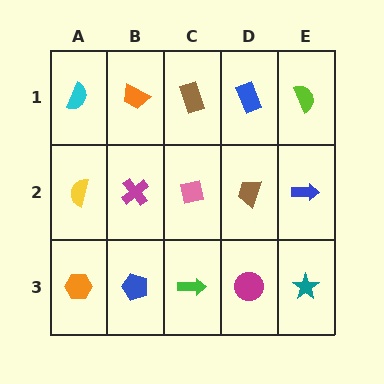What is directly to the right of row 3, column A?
A blue pentagon.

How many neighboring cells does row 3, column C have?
3.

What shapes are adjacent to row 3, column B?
A magenta cross (row 2, column B), an orange hexagon (row 3, column A), a green arrow (row 3, column C).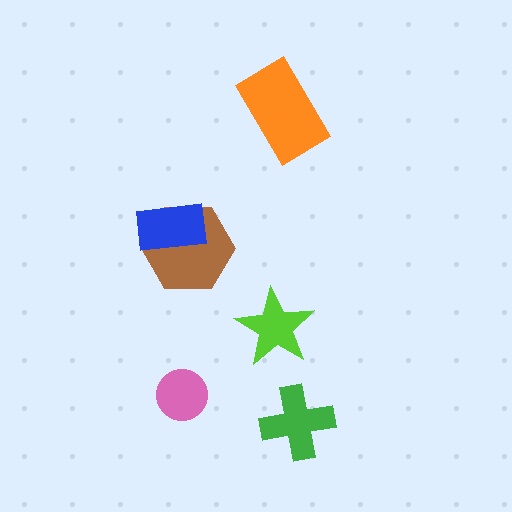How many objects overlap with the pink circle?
0 objects overlap with the pink circle.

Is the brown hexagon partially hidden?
Yes, it is partially covered by another shape.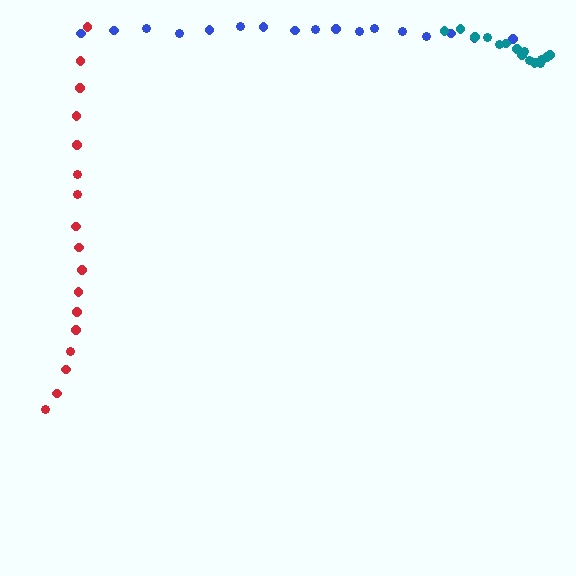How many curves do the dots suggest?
There are 3 distinct paths.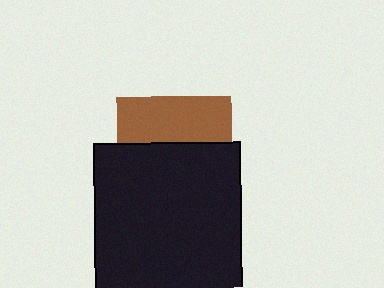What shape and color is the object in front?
The object in front is a black rectangle.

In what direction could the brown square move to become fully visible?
The brown square could move up. That would shift it out from behind the black rectangle entirely.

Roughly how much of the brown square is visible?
A small part of it is visible (roughly 40%).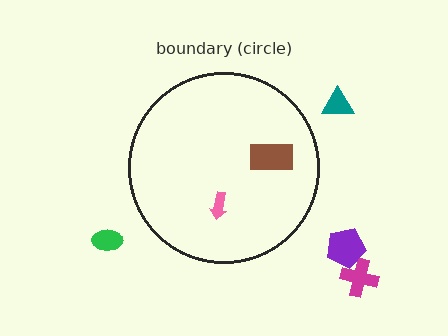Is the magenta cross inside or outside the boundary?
Outside.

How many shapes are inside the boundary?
2 inside, 4 outside.